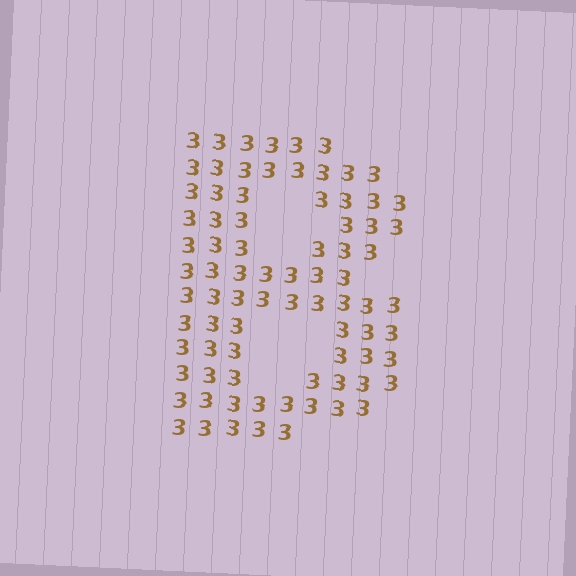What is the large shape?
The large shape is the letter B.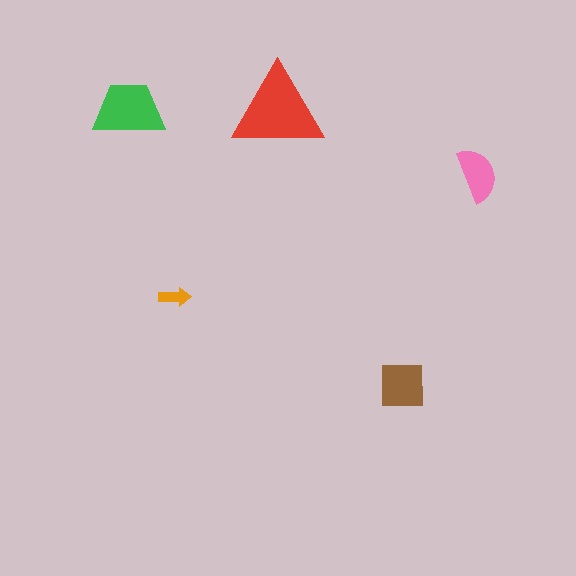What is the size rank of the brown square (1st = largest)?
3rd.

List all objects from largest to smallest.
The red triangle, the green trapezoid, the brown square, the pink semicircle, the orange arrow.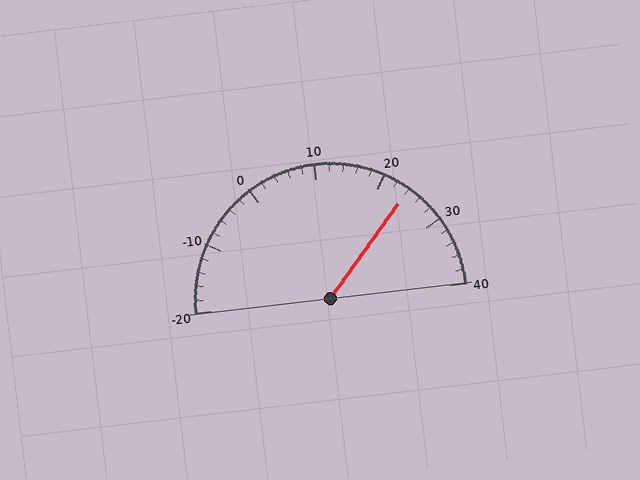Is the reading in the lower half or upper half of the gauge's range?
The reading is in the upper half of the range (-20 to 40).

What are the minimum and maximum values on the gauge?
The gauge ranges from -20 to 40.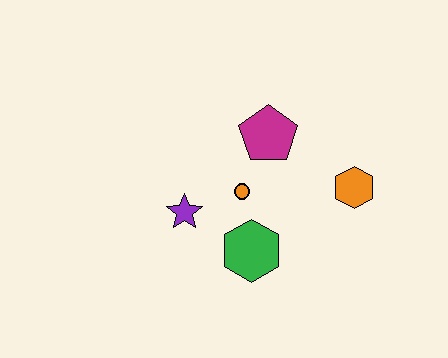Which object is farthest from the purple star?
The orange hexagon is farthest from the purple star.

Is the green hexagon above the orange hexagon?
No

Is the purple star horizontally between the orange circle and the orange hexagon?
No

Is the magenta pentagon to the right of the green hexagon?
Yes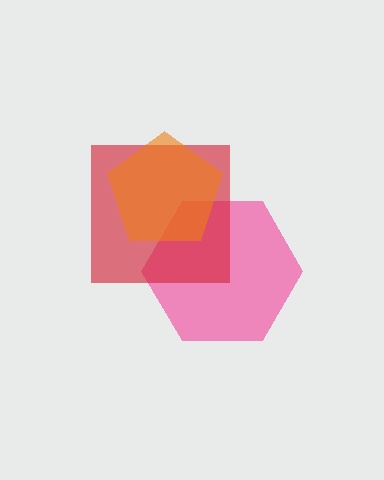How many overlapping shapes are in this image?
There are 3 overlapping shapes in the image.